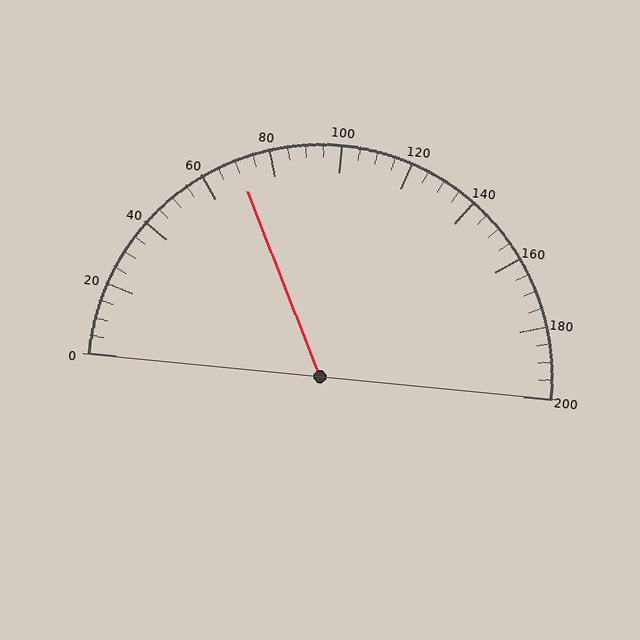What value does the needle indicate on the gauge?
The needle indicates approximately 70.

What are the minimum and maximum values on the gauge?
The gauge ranges from 0 to 200.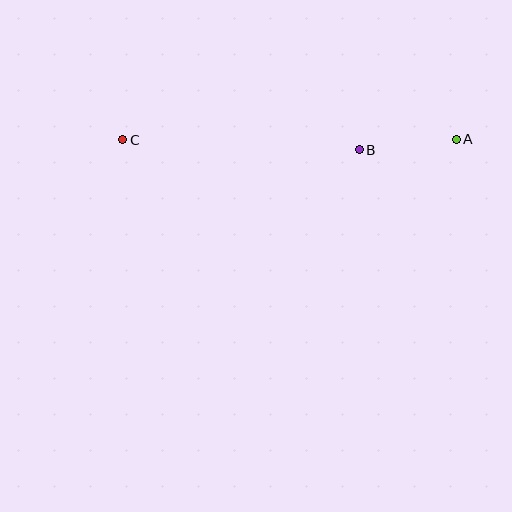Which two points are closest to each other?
Points A and B are closest to each other.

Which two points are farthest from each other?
Points A and C are farthest from each other.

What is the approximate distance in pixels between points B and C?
The distance between B and C is approximately 237 pixels.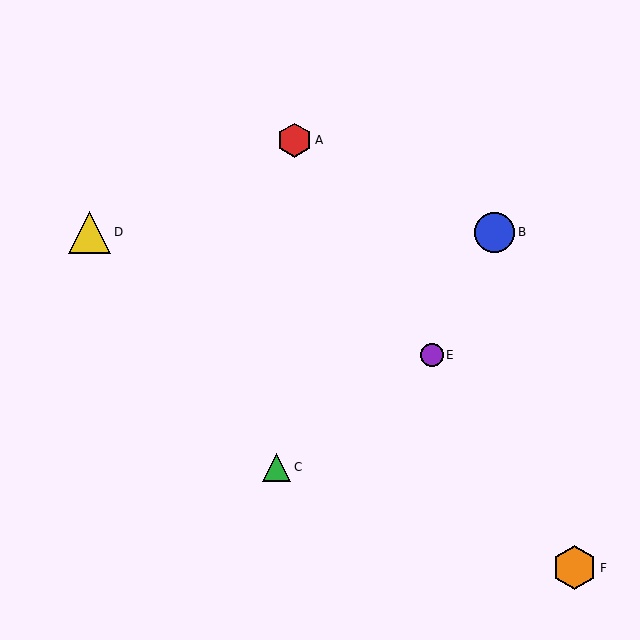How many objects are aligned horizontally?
2 objects (B, D) are aligned horizontally.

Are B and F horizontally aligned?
No, B is at y≈232 and F is at y≈568.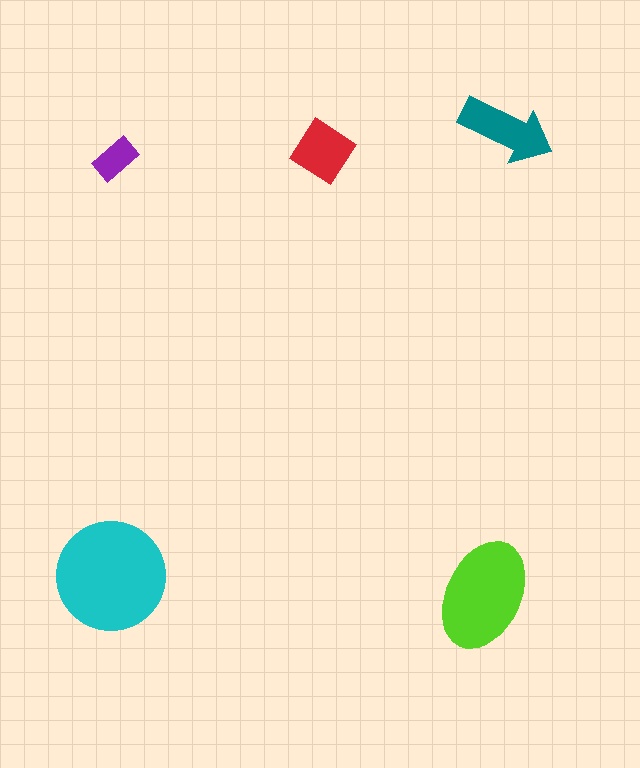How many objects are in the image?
There are 5 objects in the image.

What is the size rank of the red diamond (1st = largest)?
4th.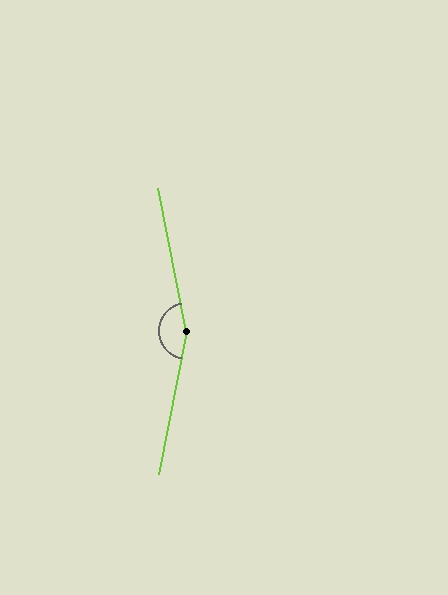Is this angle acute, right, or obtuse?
It is obtuse.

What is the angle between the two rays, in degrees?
Approximately 158 degrees.